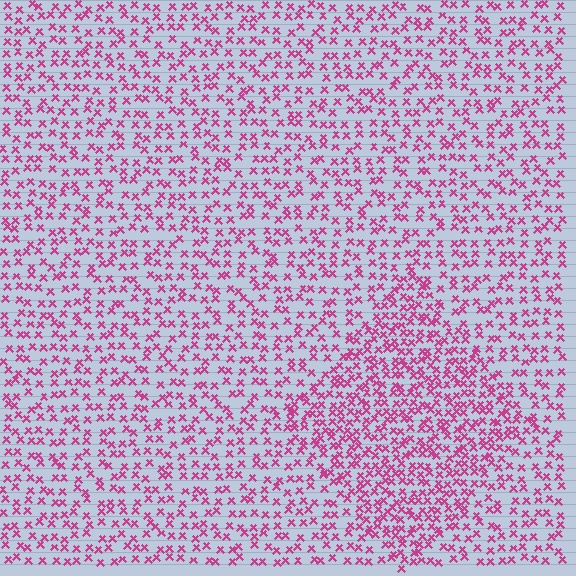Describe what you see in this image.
The image contains small magenta elements arranged at two different densities. A diamond-shaped region is visible where the elements are more densely packed than the surrounding area.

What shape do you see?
I see a diamond.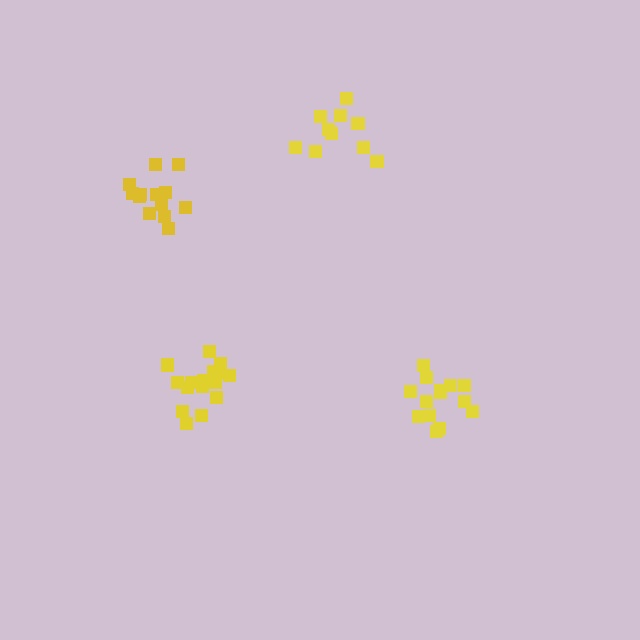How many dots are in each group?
Group 1: 10 dots, Group 2: 14 dots, Group 3: 13 dots, Group 4: 16 dots (53 total).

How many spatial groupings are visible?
There are 4 spatial groupings.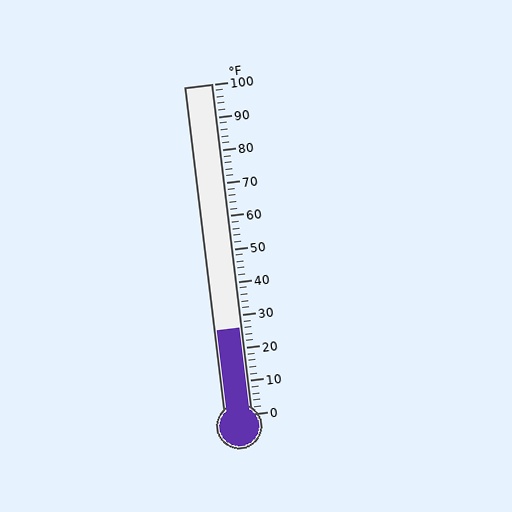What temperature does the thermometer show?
The thermometer shows approximately 26°F.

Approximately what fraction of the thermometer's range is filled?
The thermometer is filled to approximately 25% of its range.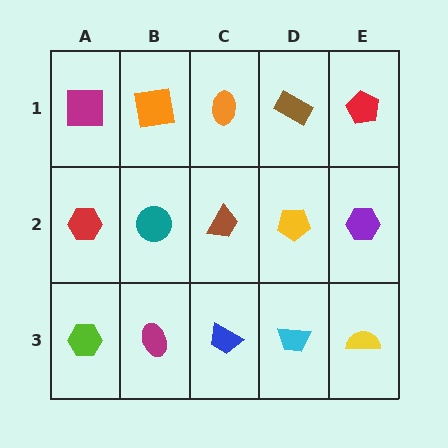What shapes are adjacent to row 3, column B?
A teal circle (row 2, column B), a lime hexagon (row 3, column A), a blue trapezoid (row 3, column C).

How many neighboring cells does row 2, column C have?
4.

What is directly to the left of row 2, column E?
A yellow pentagon.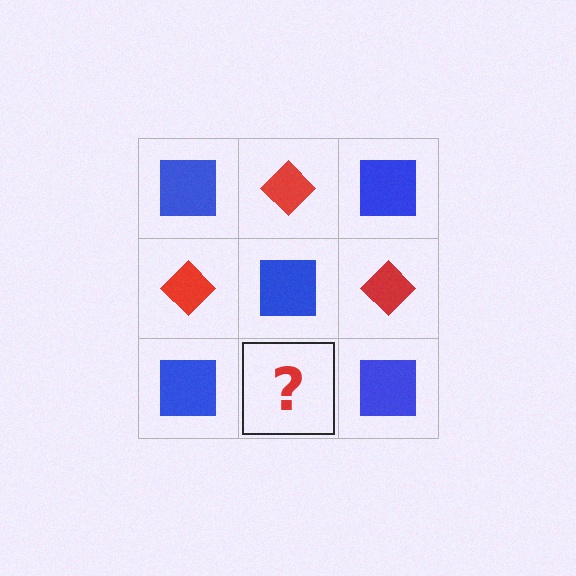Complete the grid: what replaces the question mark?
The question mark should be replaced with a red diamond.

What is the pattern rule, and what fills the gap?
The rule is that it alternates blue square and red diamond in a checkerboard pattern. The gap should be filled with a red diamond.